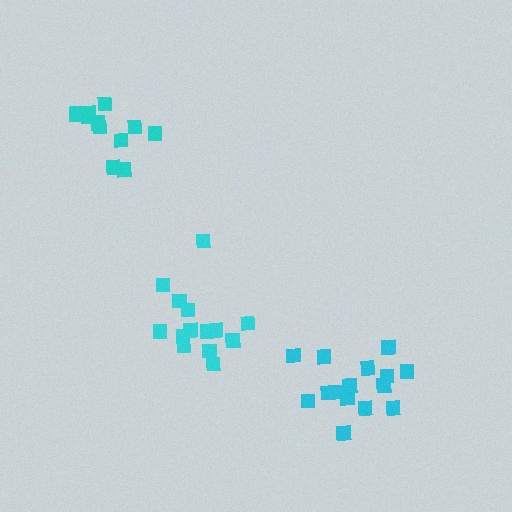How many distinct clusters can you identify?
There are 3 distinct clusters.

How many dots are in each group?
Group 1: 15 dots, Group 2: 14 dots, Group 3: 12 dots (41 total).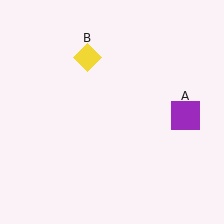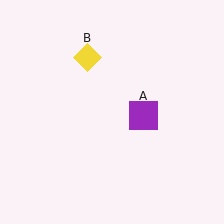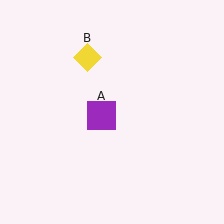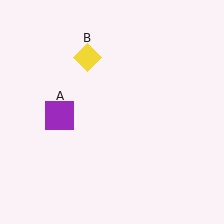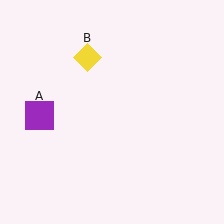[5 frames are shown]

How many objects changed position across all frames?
1 object changed position: purple square (object A).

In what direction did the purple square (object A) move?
The purple square (object A) moved left.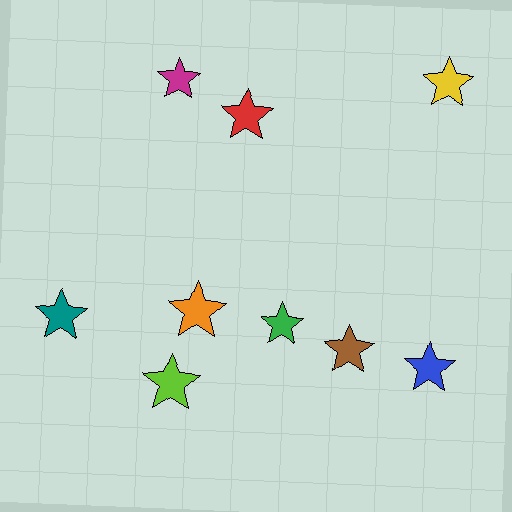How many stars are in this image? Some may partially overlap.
There are 9 stars.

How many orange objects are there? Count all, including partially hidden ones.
There is 1 orange object.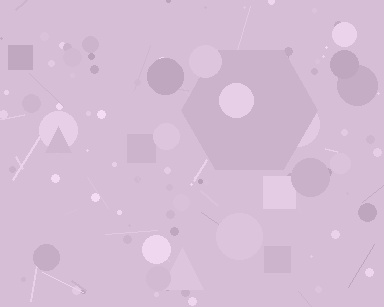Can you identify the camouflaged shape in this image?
The camouflaged shape is a hexagon.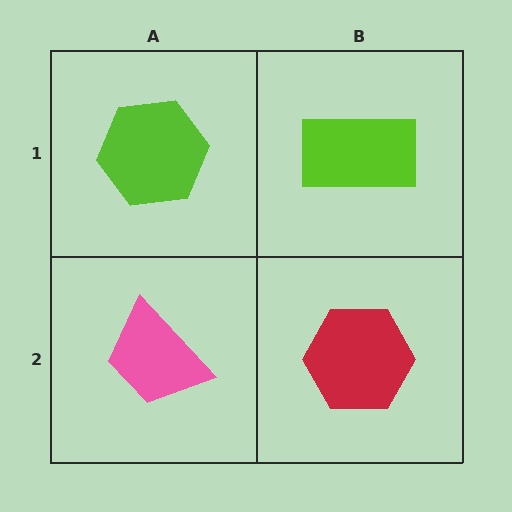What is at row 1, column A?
A lime hexagon.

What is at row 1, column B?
A lime rectangle.